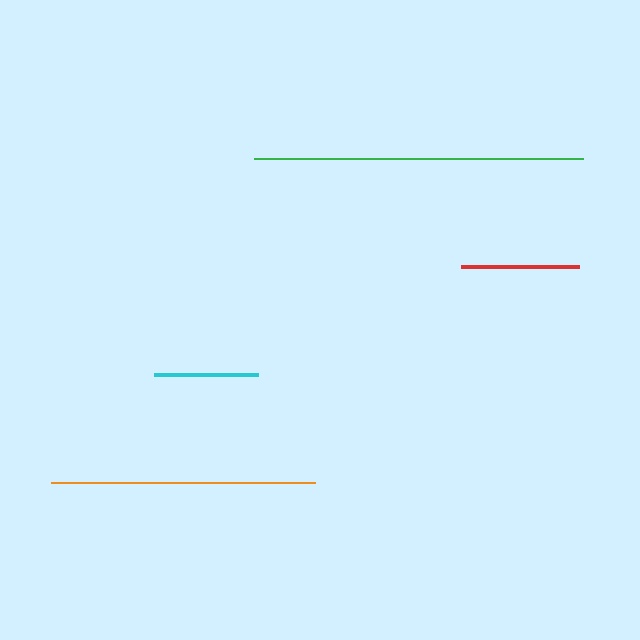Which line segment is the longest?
The green line is the longest at approximately 329 pixels.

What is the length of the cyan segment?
The cyan segment is approximately 105 pixels long.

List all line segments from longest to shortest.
From longest to shortest: green, orange, red, cyan.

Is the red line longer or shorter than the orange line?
The orange line is longer than the red line.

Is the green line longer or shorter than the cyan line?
The green line is longer than the cyan line.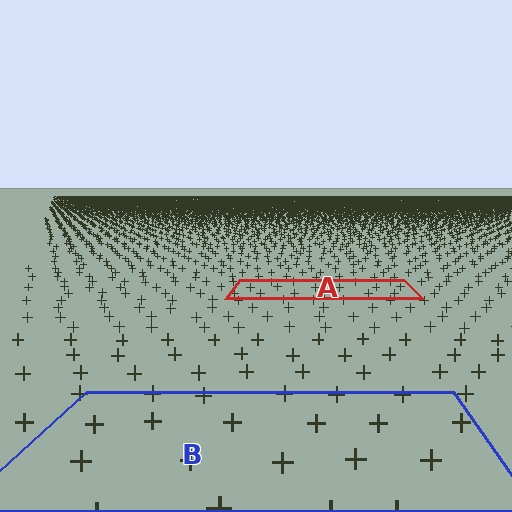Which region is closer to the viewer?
Region B is closer. The texture elements there are larger and more spread out.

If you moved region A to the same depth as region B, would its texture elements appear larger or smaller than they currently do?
They would appear larger. At a closer depth, the same texture elements are projected at a bigger on-screen size.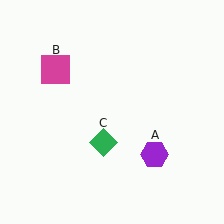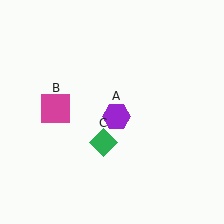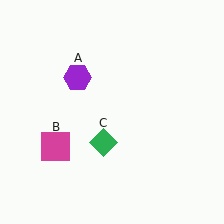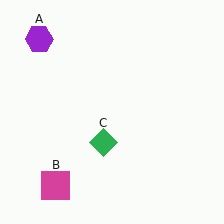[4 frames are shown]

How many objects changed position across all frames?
2 objects changed position: purple hexagon (object A), magenta square (object B).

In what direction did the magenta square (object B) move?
The magenta square (object B) moved down.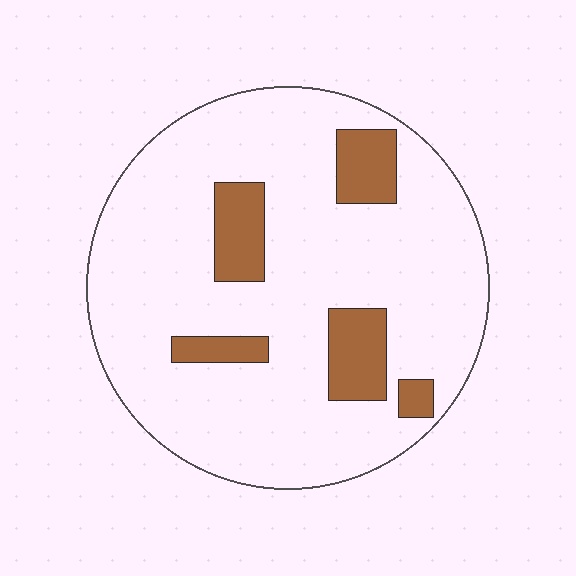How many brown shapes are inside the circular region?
5.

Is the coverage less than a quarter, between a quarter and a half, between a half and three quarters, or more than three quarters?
Less than a quarter.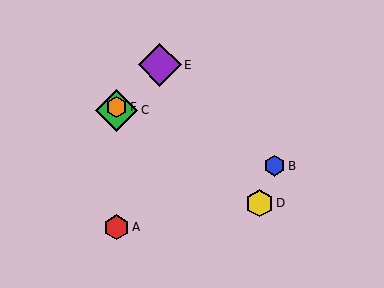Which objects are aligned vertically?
Objects A, C, F are aligned vertically.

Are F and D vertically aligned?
No, F is at x≈117 and D is at x≈259.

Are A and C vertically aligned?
Yes, both are at x≈117.